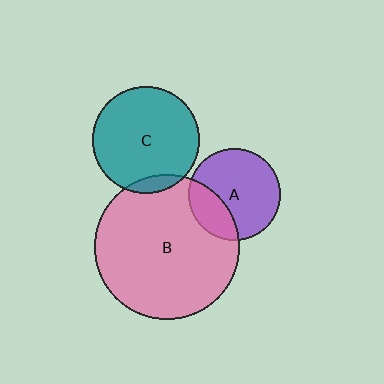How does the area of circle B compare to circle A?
Approximately 2.5 times.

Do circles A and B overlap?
Yes.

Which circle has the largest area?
Circle B (pink).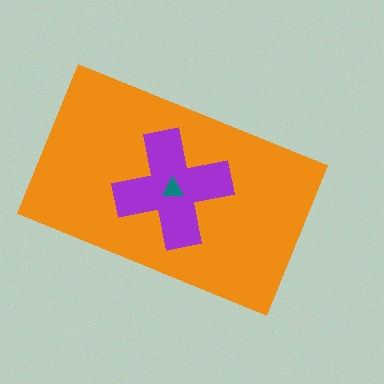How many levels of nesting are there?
3.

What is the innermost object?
The teal triangle.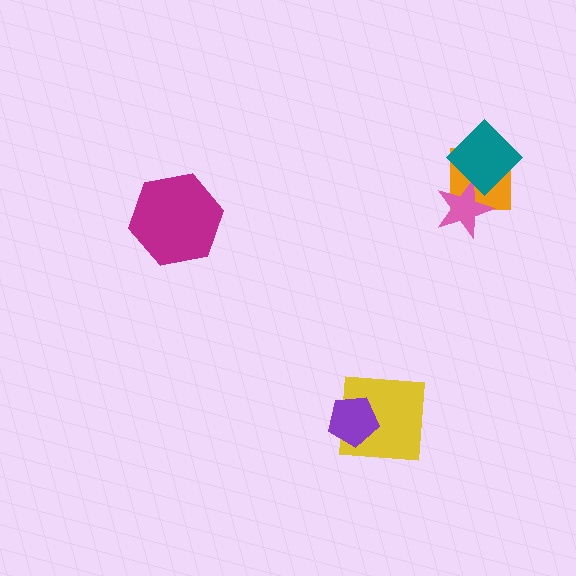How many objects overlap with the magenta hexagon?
0 objects overlap with the magenta hexagon.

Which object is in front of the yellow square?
The purple pentagon is in front of the yellow square.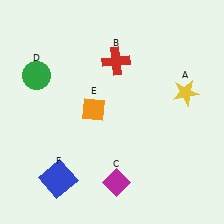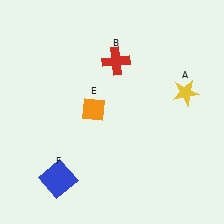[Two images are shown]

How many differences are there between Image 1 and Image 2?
There are 2 differences between the two images.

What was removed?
The green circle (D), the magenta diamond (C) were removed in Image 2.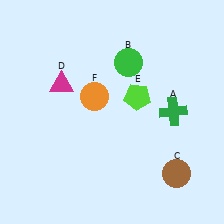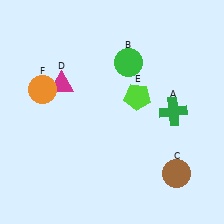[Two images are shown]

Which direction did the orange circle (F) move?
The orange circle (F) moved left.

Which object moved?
The orange circle (F) moved left.